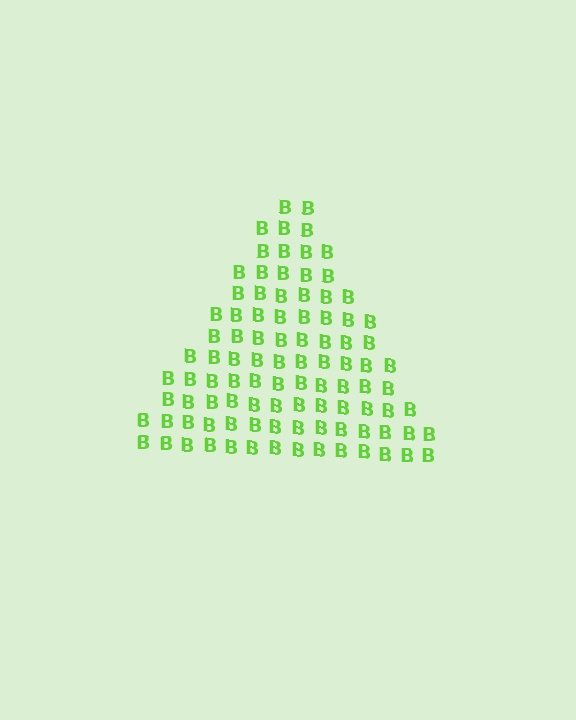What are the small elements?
The small elements are letter B's.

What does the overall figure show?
The overall figure shows a triangle.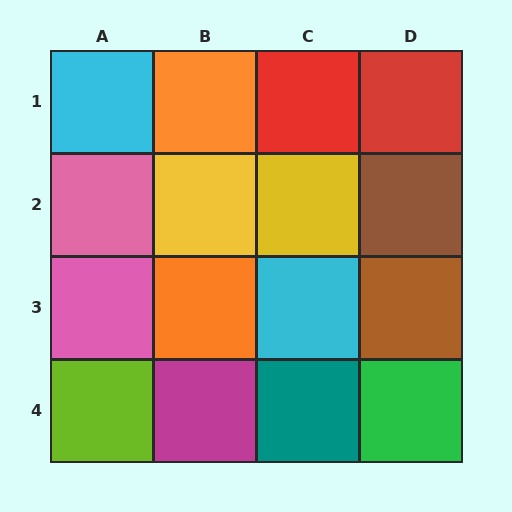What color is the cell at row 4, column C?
Teal.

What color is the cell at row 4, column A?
Lime.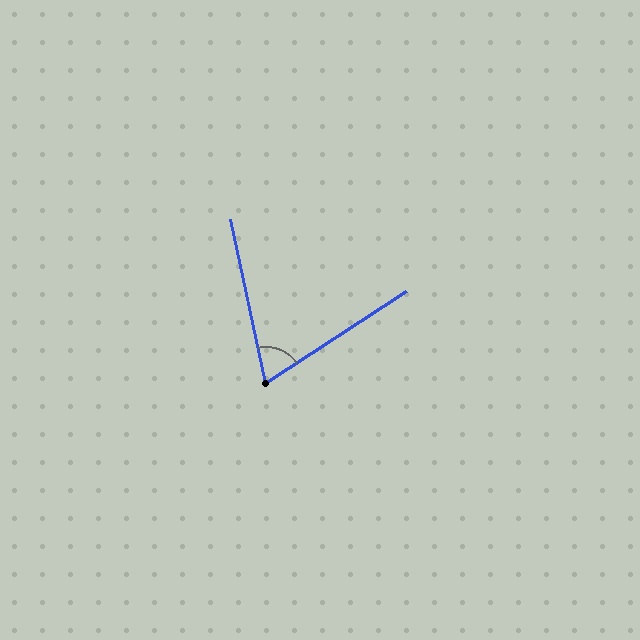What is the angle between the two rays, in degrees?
Approximately 69 degrees.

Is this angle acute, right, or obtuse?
It is acute.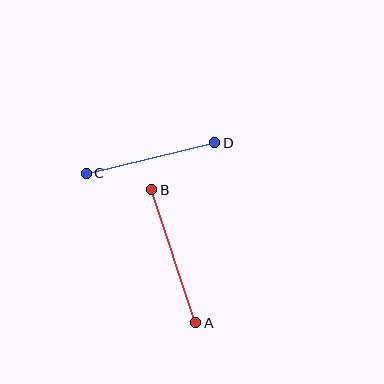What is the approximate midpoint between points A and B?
The midpoint is at approximately (174, 256) pixels.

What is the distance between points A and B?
The distance is approximately 140 pixels.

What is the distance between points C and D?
The distance is approximately 132 pixels.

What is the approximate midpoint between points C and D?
The midpoint is at approximately (151, 158) pixels.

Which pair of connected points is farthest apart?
Points A and B are farthest apart.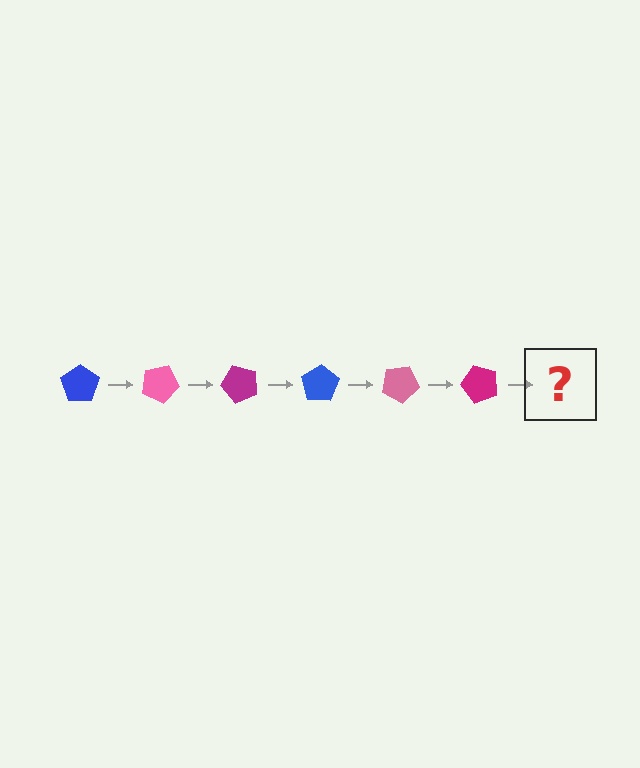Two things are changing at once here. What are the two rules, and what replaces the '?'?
The two rules are that it rotates 25 degrees each step and the color cycles through blue, pink, and magenta. The '?' should be a blue pentagon, rotated 150 degrees from the start.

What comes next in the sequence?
The next element should be a blue pentagon, rotated 150 degrees from the start.